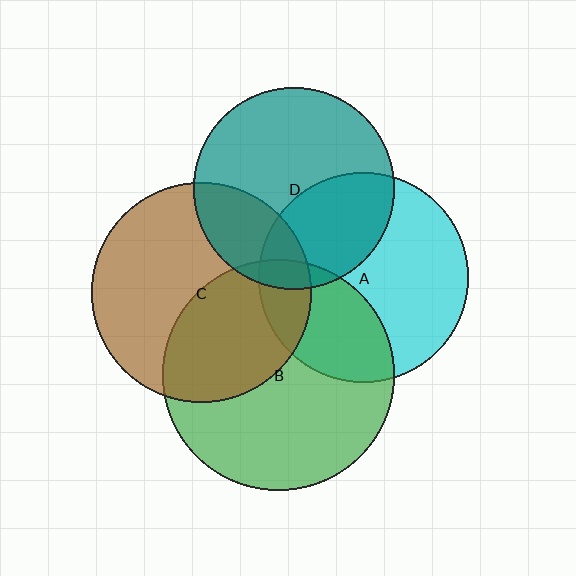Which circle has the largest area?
Circle B (green).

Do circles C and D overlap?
Yes.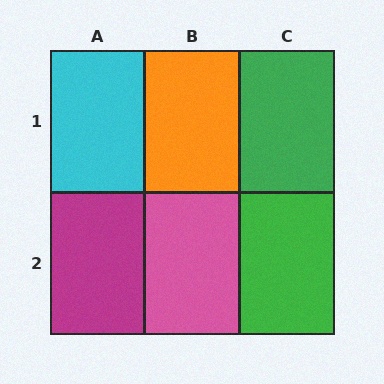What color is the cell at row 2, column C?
Green.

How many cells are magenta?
1 cell is magenta.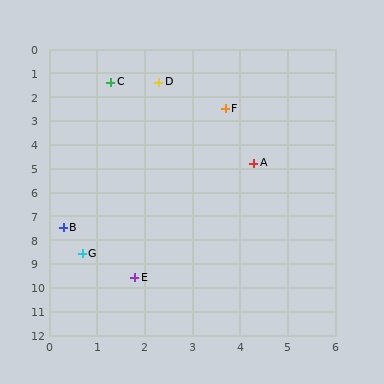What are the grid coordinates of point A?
Point A is at approximately (4.3, 4.8).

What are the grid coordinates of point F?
Point F is at approximately (3.7, 2.5).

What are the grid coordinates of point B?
Point B is at approximately (0.3, 7.5).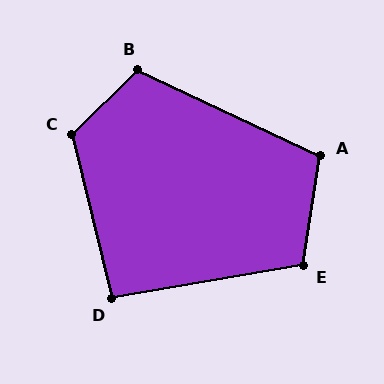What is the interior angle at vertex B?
Approximately 111 degrees (obtuse).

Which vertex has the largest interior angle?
C, at approximately 121 degrees.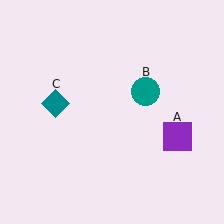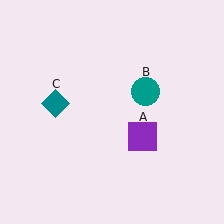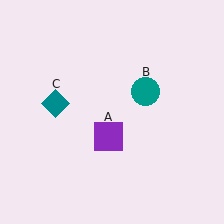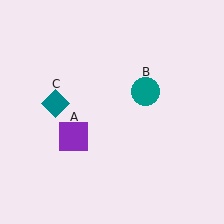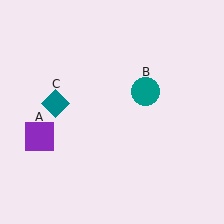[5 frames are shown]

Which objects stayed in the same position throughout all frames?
Teal circle (object B) and teal diamond (object C) remained stationary.